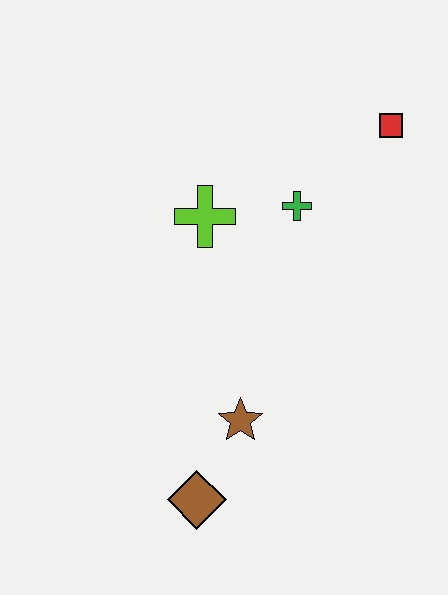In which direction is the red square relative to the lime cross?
The red square is to the right of the lime cross.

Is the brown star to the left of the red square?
Yes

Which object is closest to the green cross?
The lime cross is closest to the green cross.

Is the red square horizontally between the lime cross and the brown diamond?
No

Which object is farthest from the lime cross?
The brown diamond is farthest from the lime cross.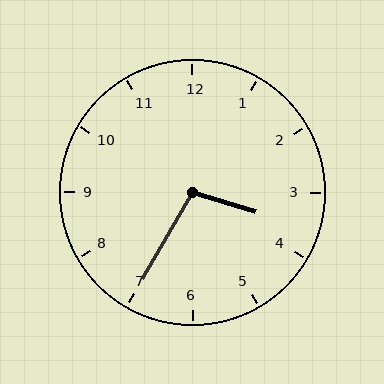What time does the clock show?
3:35.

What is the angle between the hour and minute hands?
Approximately 102 degrees.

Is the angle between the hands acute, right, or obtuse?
It is obtuse.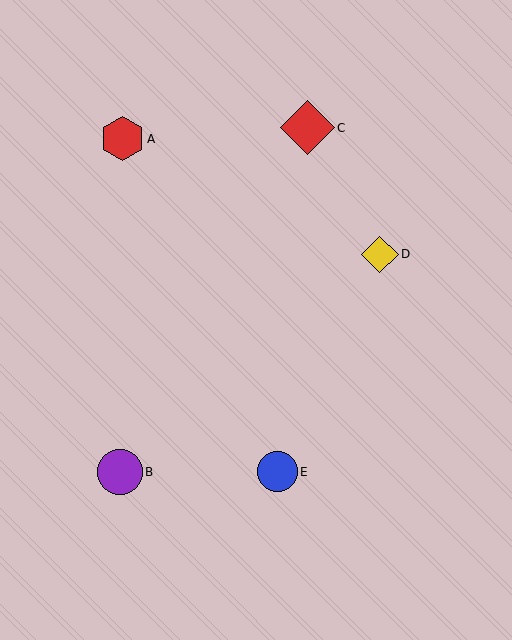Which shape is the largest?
The red diamond (labeled C) is the largest.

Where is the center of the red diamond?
The center of the red diamond is at (308, 128).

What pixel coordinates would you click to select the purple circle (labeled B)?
Click at (120, 472) to select the purple circle B.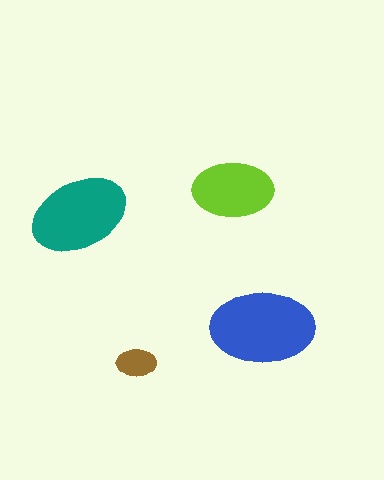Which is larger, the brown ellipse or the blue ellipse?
The blue one.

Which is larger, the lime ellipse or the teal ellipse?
The teal one.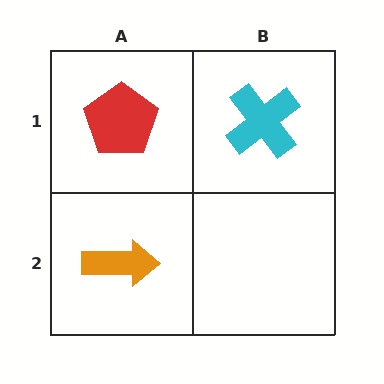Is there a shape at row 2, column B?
No, that cell is empty.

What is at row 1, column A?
A red pentagon.